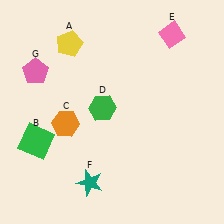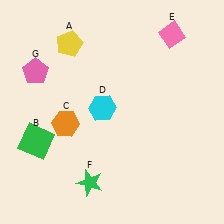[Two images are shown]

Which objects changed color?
D changed from green to cyan. F changed from teal to green.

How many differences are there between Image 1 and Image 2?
There are 2 differences between the two images.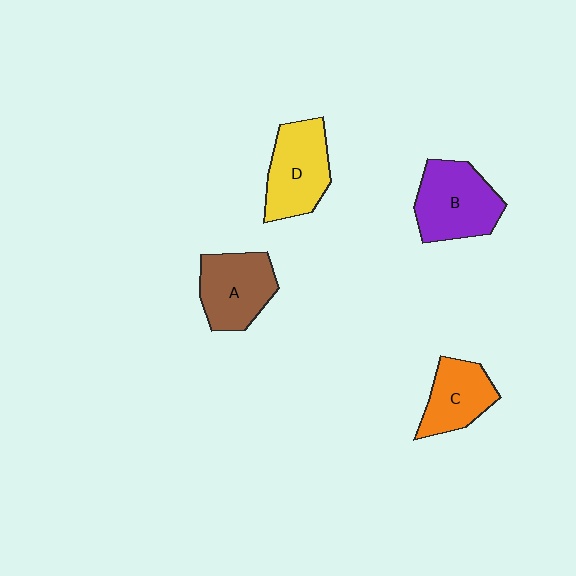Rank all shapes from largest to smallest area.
From largest to smallest: B (purple), D (yellow), A (brown), C (orange).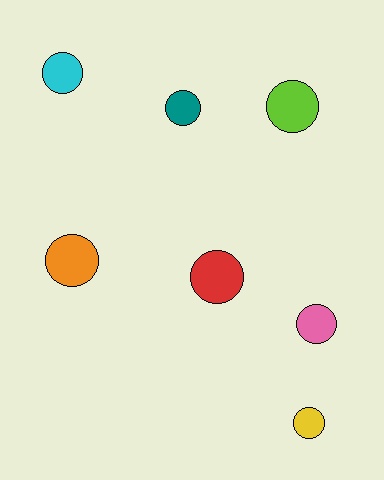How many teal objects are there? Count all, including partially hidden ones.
There is 1 teal object.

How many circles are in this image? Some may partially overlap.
There are 7 circles.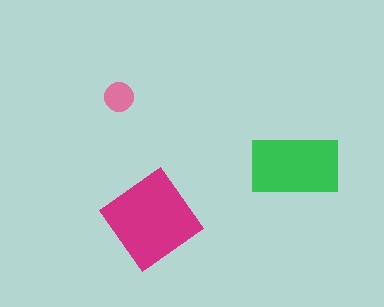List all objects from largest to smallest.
The magenta diamond, the green rectangle, the pink circle.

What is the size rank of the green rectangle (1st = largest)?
2nd.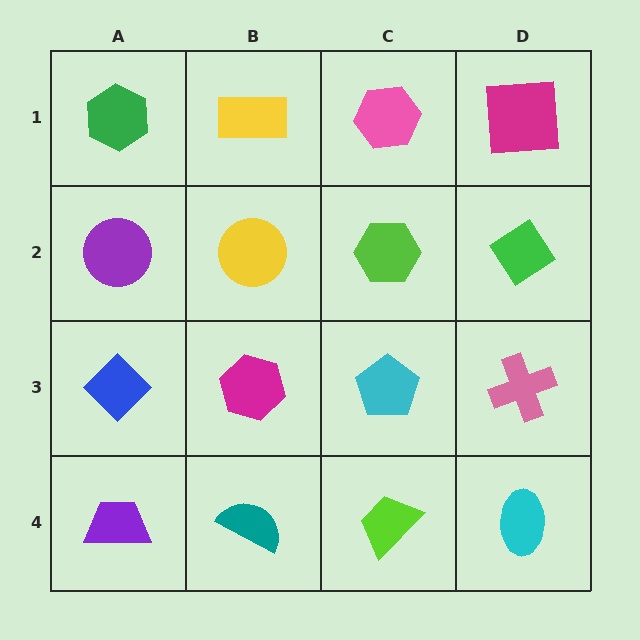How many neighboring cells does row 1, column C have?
3.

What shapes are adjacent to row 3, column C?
A lime hexagon (row 2, column C), a lime trapezoid (row 4, column C), a magenta hexagon (row 3, column B), a pink cross (row 3, column D).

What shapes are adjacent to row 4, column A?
A blue diamond (row 3, column A), a teal semicircle (row 4, column B).